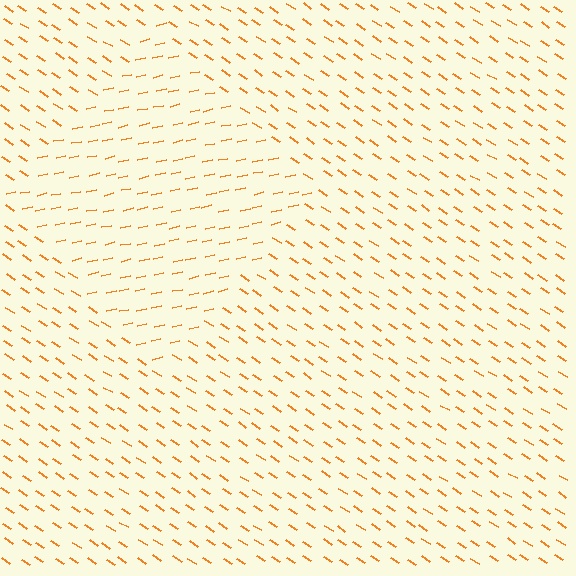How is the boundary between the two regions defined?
The boundary is defined purely by a change in line orientation (approximately 45 degrees difference). All lines are the same color and thickness.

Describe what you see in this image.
The image is filled with small orange line segments. A diamond region in the image has lines oriented differently from the surrounding lines, creating a visible texture boundary.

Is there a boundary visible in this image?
Yes, there is a texture boundary formed by a change in line orientation.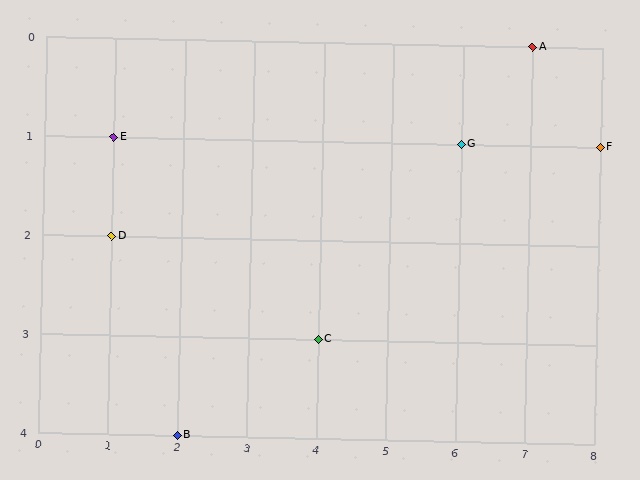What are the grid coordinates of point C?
Point C is at grid coordinates (4, 3).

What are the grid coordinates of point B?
Point B is at grid coordinates (2, 4).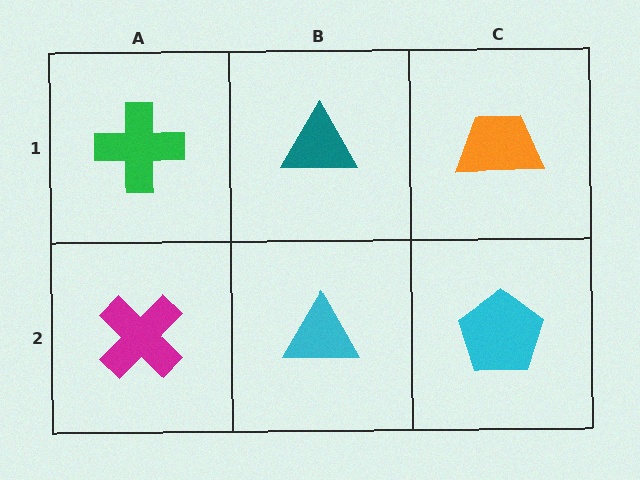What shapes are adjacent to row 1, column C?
A cyan pentagon (row 2, column C), a teal triangle (row 1, column B).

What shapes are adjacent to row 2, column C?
An orange trapezoid (row 1, column C), a cyan triangle (row 2, column B).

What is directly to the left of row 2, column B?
A magenta cross.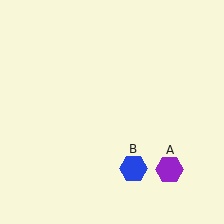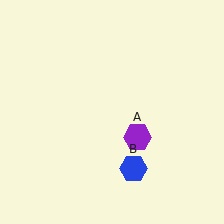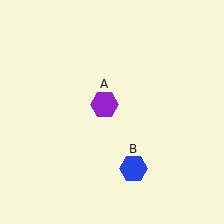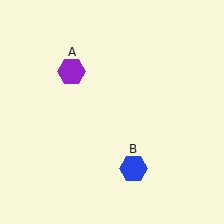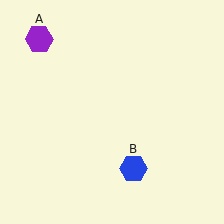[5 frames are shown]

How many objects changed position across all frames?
1 object changed position: purple hexagon (object A).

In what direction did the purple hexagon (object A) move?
The purple hexagon (object A) moved up and to the left.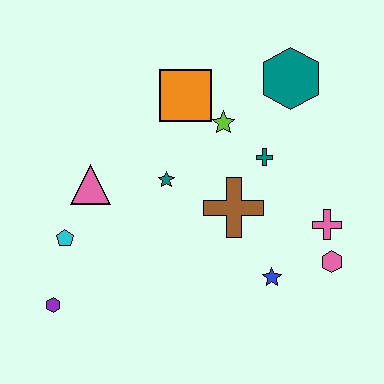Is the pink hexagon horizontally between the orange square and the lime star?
No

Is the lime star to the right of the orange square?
Yes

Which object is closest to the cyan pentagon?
The pink triangle is closest to the cyan pentagon.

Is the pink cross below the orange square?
Yes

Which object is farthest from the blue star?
The purple hexagon is farthest from the blue star.